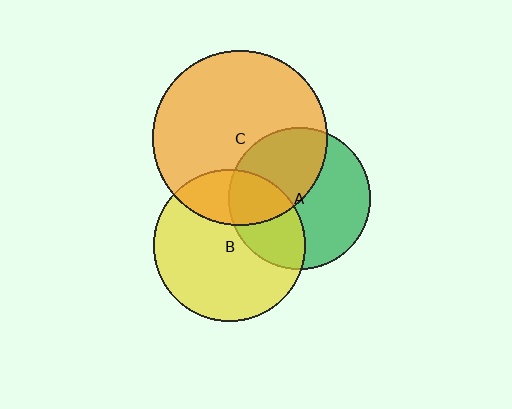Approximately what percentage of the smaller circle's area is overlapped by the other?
Approximately 45%.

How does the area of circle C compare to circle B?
Approximately 1.3 times.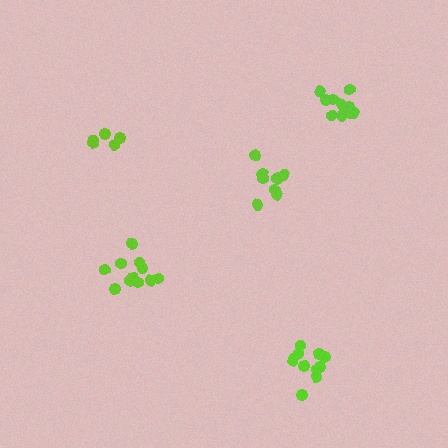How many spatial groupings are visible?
There are 5 spatial groupings.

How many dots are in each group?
Group 1: 10 dots, Group 2: 11 dots, Group 3: 5 dots, Group 4: 9 dots, Group 5: 11 dots (46 total).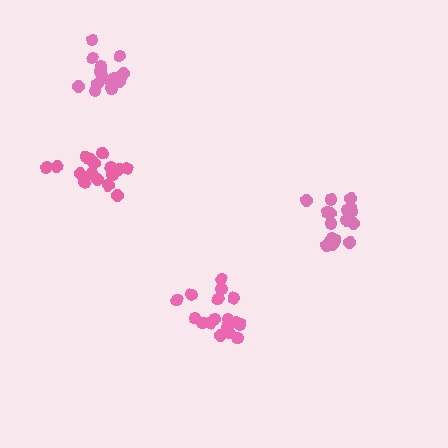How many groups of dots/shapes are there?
There are 4 groups.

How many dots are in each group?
Group 1: 17 dots, Group 2: 16 dots, Group 3: 15 dots, Group 4: 16 dots (64 total).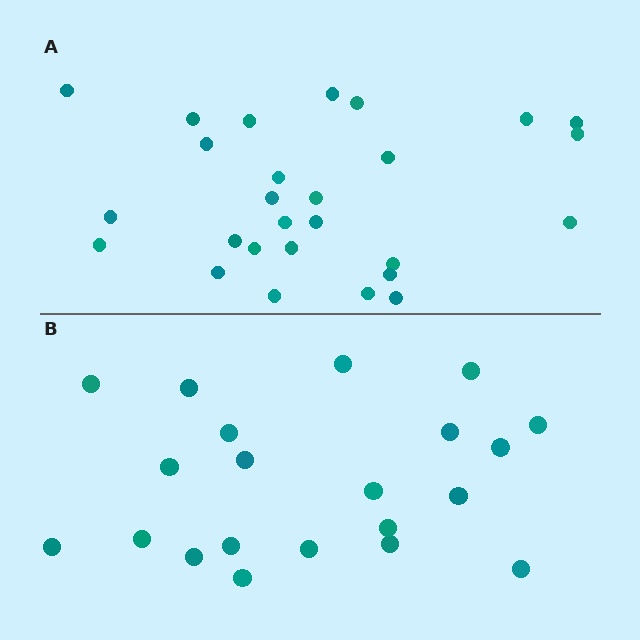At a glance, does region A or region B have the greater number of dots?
Region A (the top region) has more dots.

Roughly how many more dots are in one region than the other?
Region A has about 6 more dots than region B.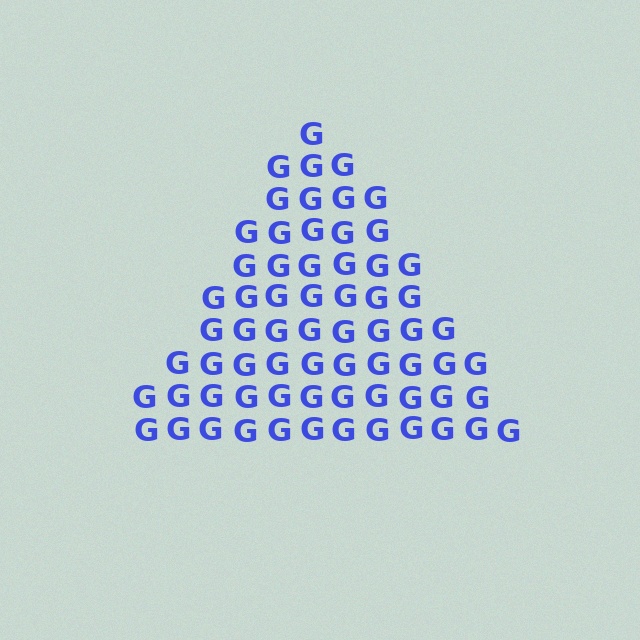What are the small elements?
The small elements are letter G's.